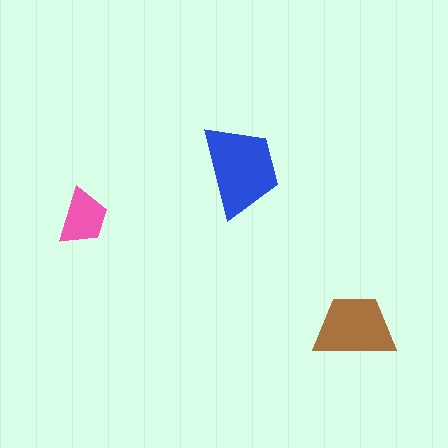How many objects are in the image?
There are 3 objects in the image.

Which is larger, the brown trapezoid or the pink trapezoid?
The brown one.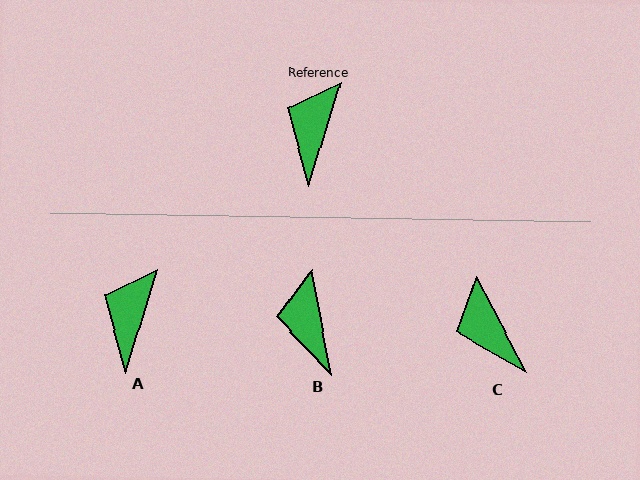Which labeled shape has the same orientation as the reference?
A.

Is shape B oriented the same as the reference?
No, it is off by about 28 degrees.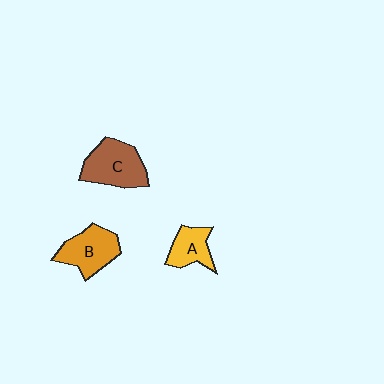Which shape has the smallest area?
Shape A (yellow).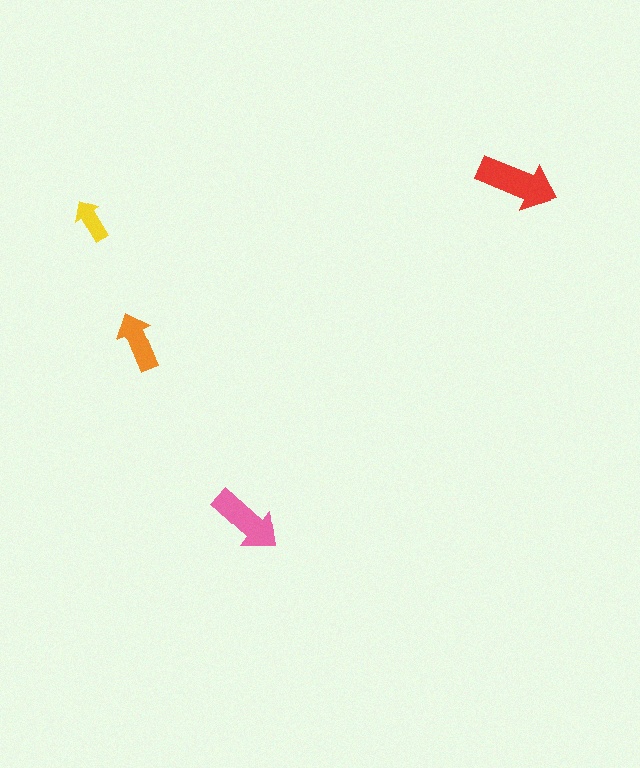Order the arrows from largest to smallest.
the red one, the pink one, the orange one, the yellow one.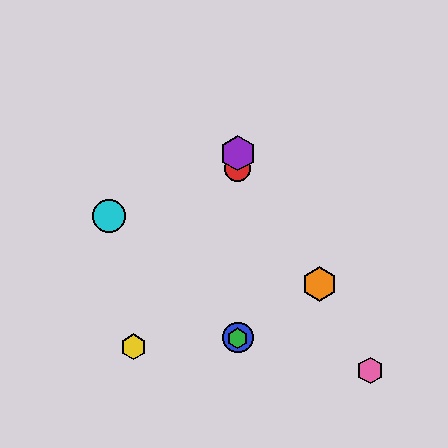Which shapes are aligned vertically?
The red circle, the blue circle, the green hexagon, the purple hexagon are aligned vertically.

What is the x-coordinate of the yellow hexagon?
The yellow hexagon is at x≈134.